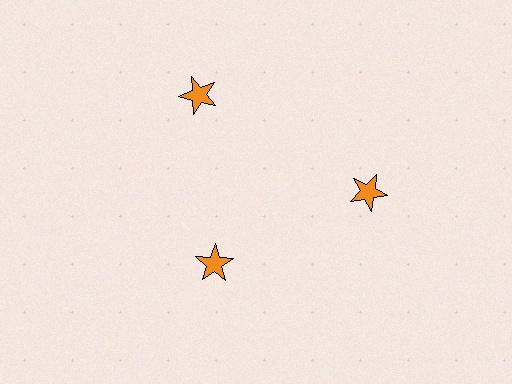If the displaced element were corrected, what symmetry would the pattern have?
It would have 3-fold rotational symmetry — the pattern would map onto itself every 120 degrees.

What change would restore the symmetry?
The symmetry would be restored by moving it outward, back onto the ring so that all 3 stars sit at equal angles and equal distance from the center.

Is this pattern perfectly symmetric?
No. The 3 orange stars are arranged in a ring, but one element near the 7 o'clock position is pulled inward toward the center, breaking the 3-fold rotational symmetry.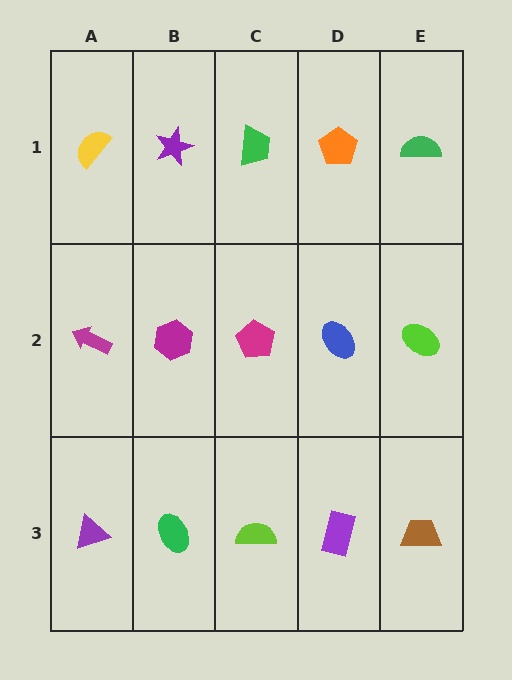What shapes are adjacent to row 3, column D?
A blue ellipse (row 2, column D), a lime semicircle (row 3, column C), a brown trapezoid (row 3, column E).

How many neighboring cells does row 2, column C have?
4.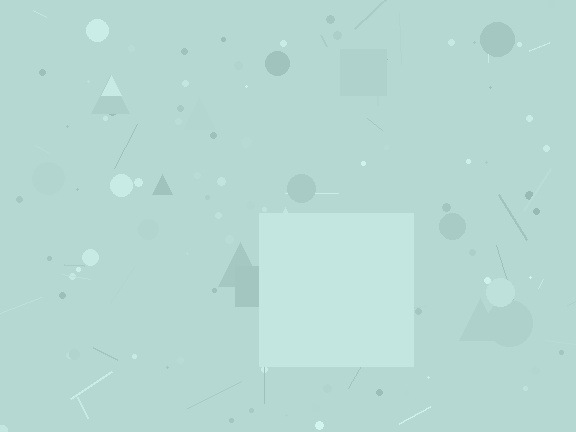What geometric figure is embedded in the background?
A square is embedded in the background.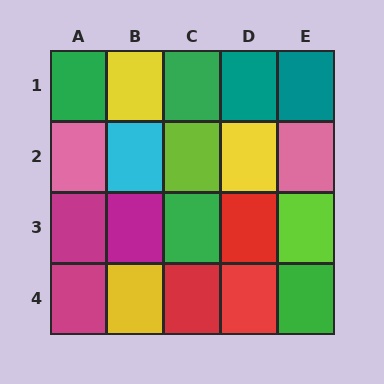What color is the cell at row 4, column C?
Red.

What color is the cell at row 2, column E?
Pink.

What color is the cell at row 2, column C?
Lime.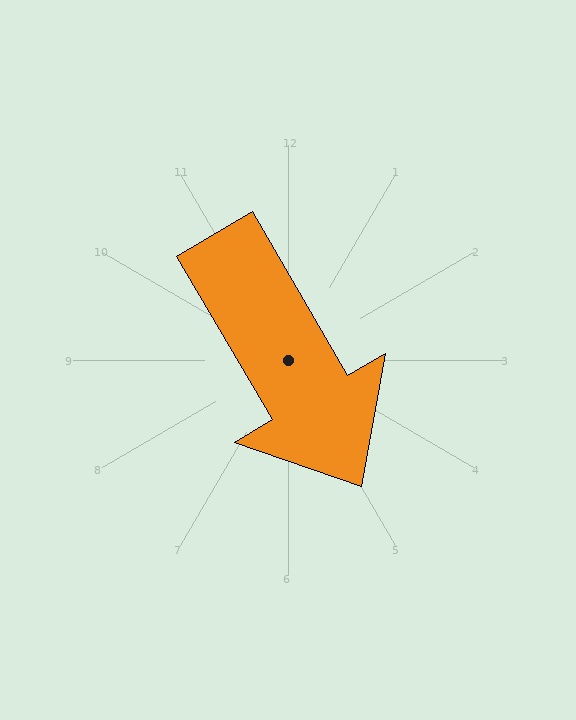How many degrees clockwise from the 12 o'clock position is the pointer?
Approximately 150 degrees.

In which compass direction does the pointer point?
Southeast.